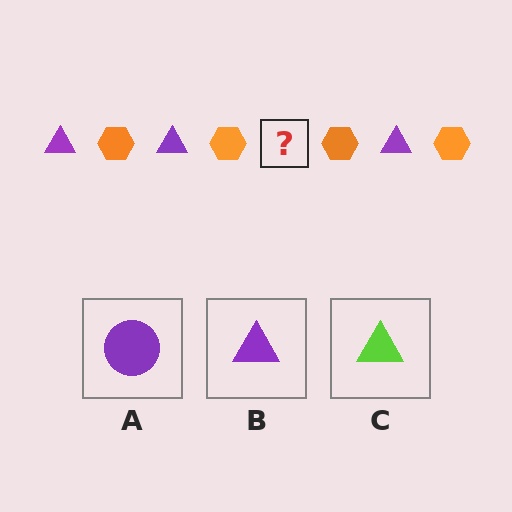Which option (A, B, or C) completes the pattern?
B.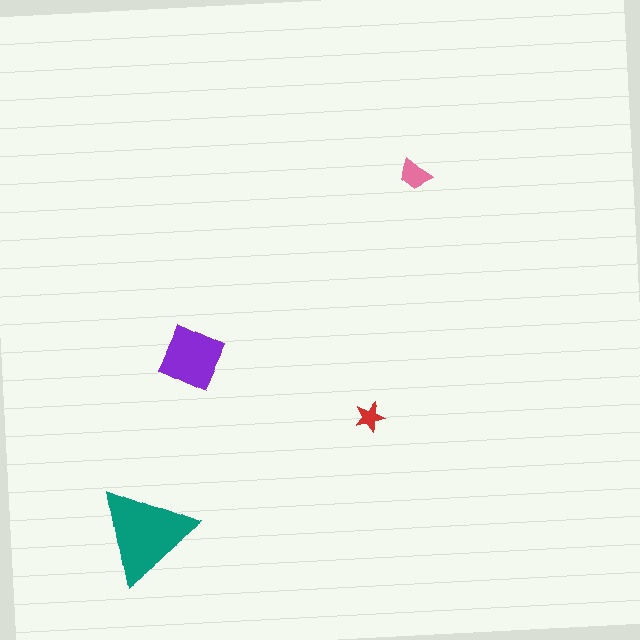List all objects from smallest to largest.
The red star, the pink trapezoid, the purple diamond, the teal triangle.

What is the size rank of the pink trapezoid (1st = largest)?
3rd.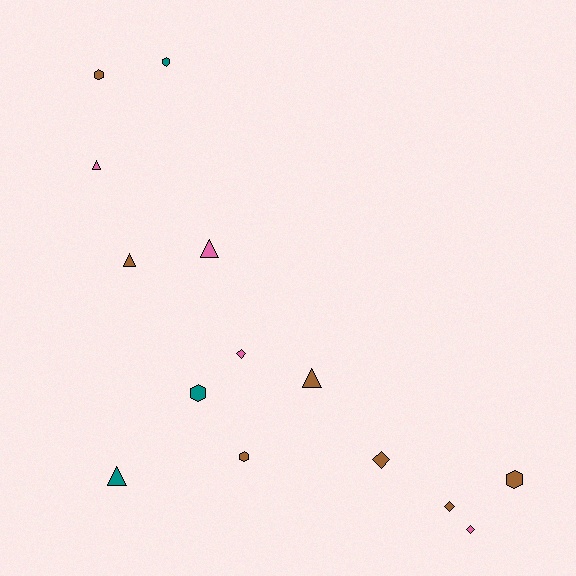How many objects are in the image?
There are 14 objects.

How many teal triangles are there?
There is 1 teal triangle.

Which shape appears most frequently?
Hexagon, with 5 objects.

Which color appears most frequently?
Brown, with 7 objects.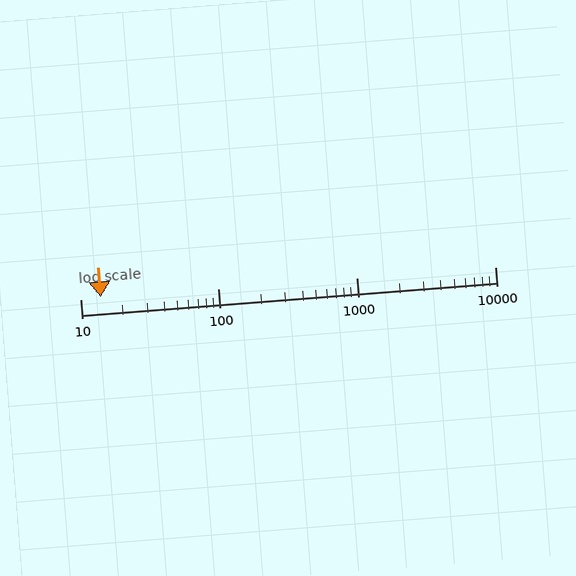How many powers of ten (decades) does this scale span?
The scale spans 3 decades, from 10 to 10000.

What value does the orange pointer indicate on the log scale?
The pointer indicates approximately 14.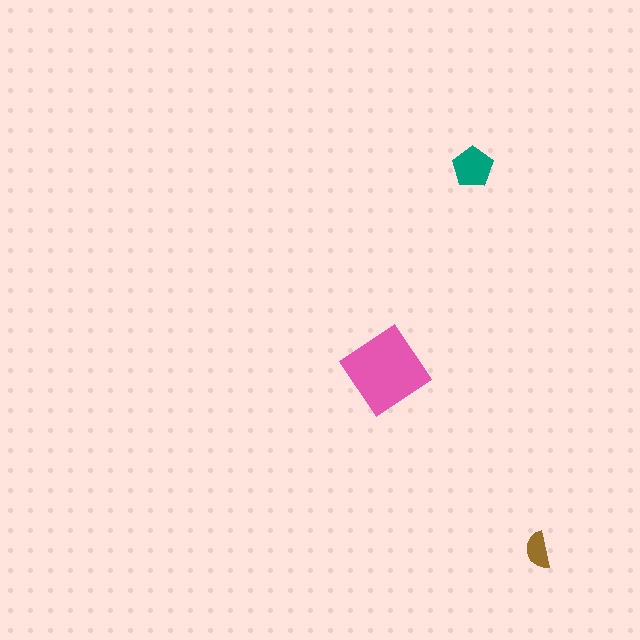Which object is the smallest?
The brown semicircle.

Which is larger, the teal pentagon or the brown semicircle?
The teal pentagon.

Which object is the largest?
The pink diamond.